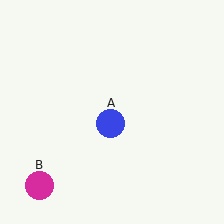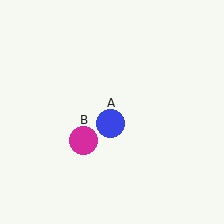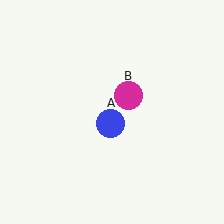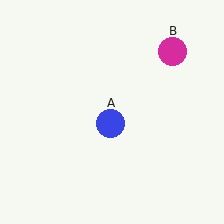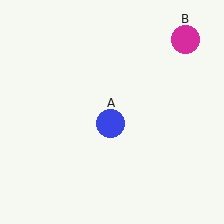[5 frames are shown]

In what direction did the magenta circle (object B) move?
The magenta circle (object B) moved up and to the right.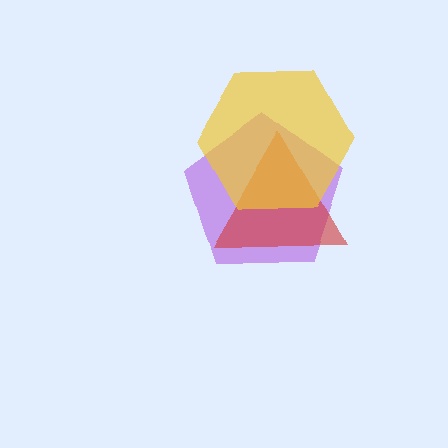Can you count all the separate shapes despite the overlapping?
Yes, there are 3 separate shapes.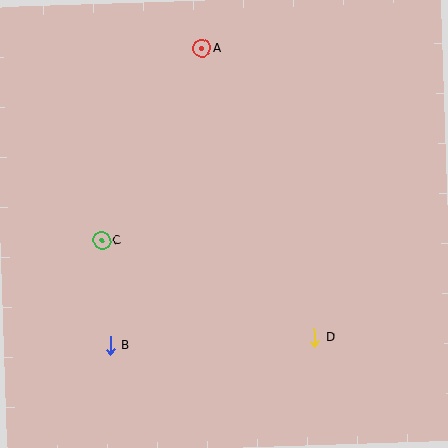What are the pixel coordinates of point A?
Point A is at (202, 48).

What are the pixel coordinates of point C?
Point C is at (102, 241).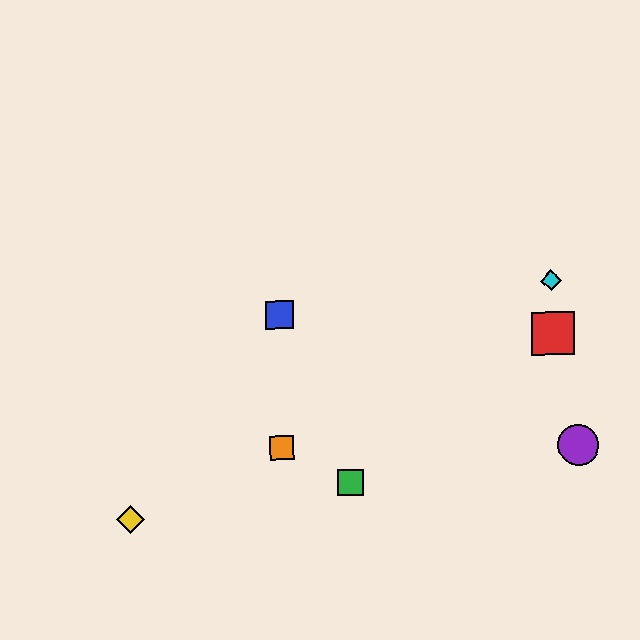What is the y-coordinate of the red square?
The red square is at y≈334.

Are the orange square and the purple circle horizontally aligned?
Yes, both are at y≈448.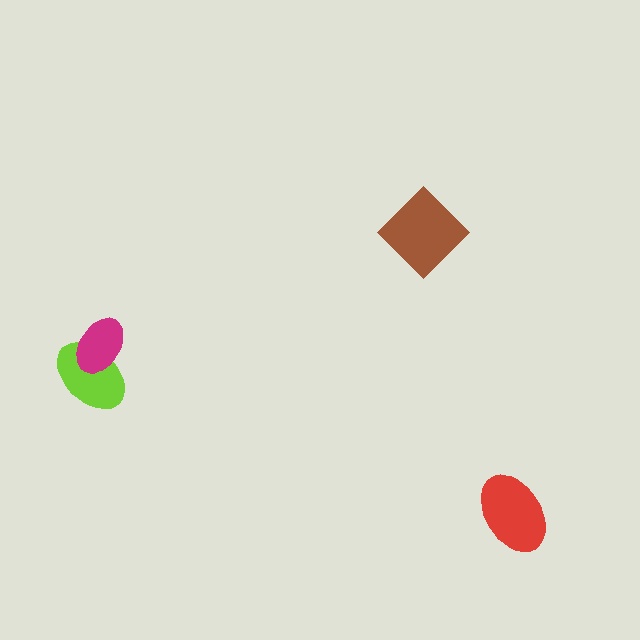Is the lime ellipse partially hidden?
Yes, it is partially covered by another shape.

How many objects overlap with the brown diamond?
0 objects overlap with the brown diamond.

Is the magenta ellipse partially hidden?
No, no other shape covers it.